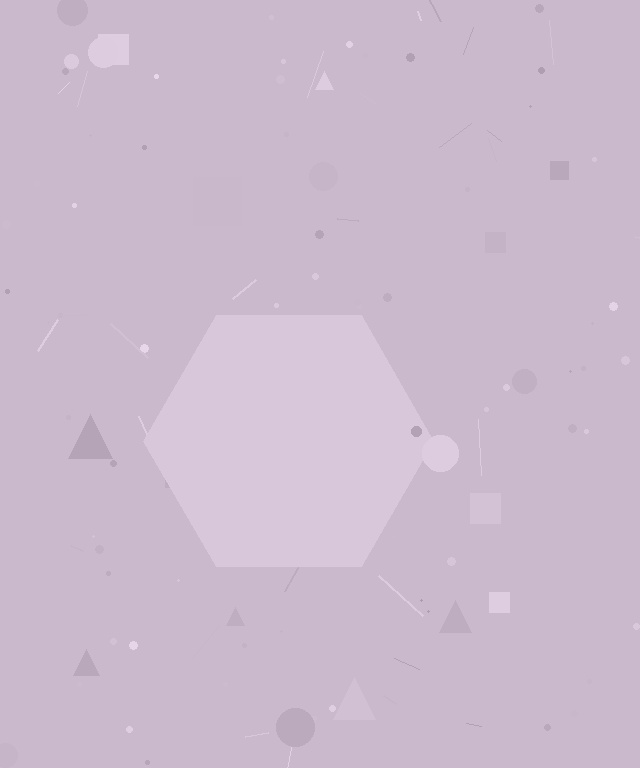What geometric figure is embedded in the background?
A hexagon is embedded in the background.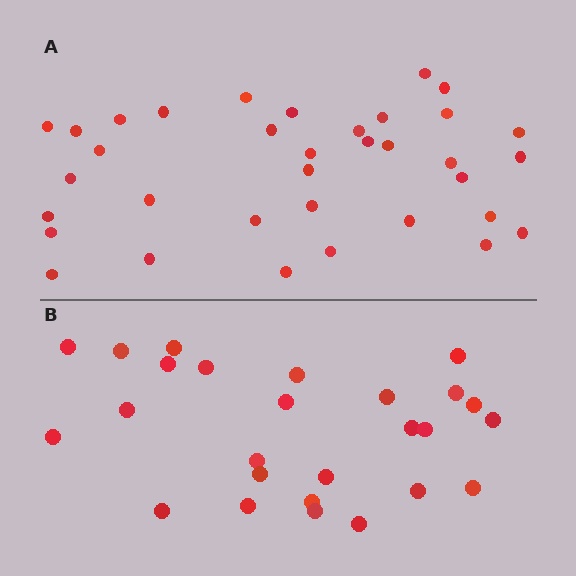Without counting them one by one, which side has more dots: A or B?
Region A (the top region) has more dots.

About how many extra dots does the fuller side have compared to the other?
Region A has roughly 8 or so more dots than region B.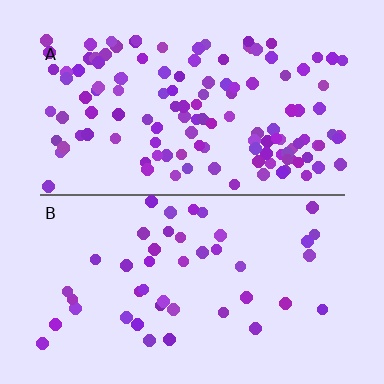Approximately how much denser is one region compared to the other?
Approximately 3.0× — region A over region B.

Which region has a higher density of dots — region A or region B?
A (the top).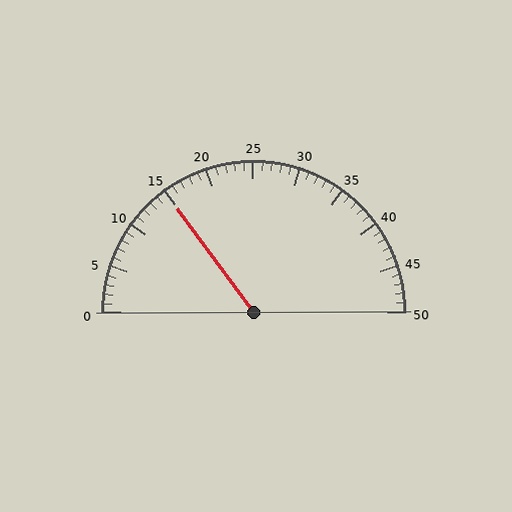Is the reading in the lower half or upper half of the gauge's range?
The reading is in the lower half of the range (0 to 50).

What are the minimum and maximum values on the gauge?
The gauge ranges from 0 to 50.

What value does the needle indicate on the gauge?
The needle indicates approximately 15.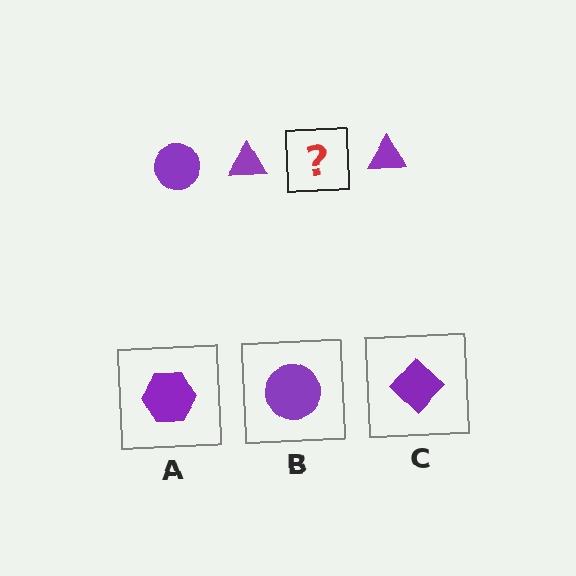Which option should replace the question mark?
Option B.